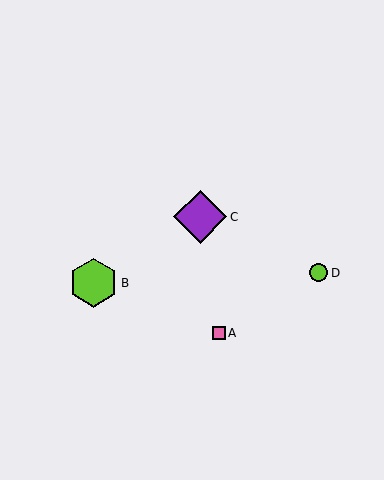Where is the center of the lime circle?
The center of the lime circle is at (319, 273).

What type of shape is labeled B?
Shape B is a lime hexagon.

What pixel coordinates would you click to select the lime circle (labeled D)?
Click at (319, 273) to select the lime circle D.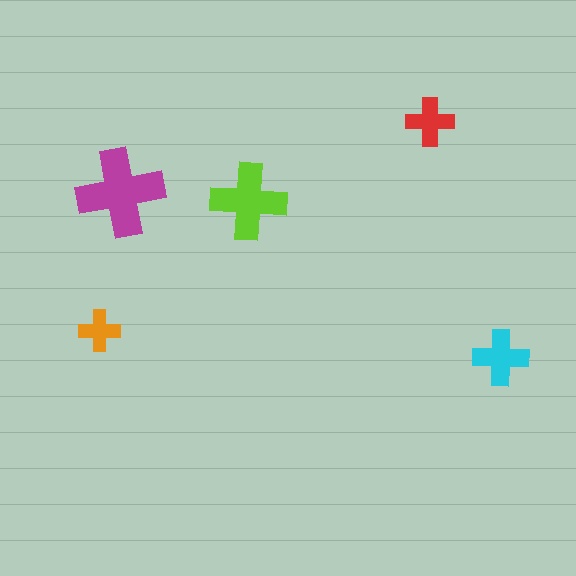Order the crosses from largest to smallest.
the magenta one, the lime one, the cyan one, the red one, the orange one.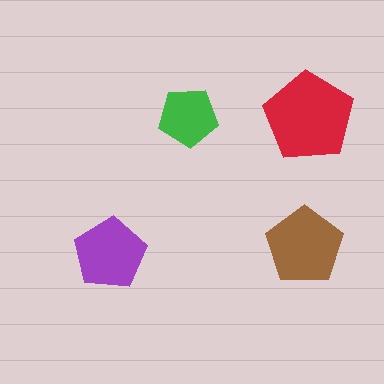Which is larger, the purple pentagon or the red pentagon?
The red one.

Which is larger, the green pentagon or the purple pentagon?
The purple one.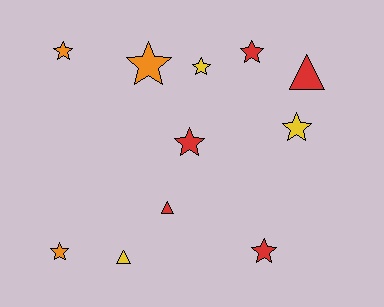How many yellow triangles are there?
There is 1 yellow triangle.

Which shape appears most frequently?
Star, with 8 objects.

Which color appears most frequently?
Red, with 5 objects.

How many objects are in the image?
There are 11 objects.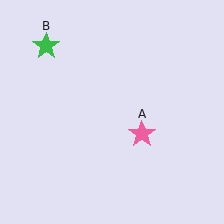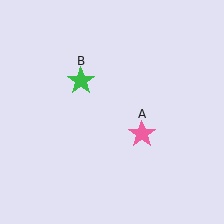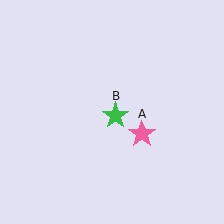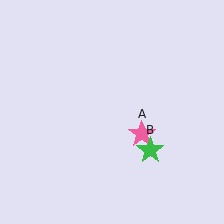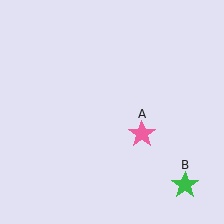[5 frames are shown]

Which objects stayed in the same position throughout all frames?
Pink star (object A) remained stationary.